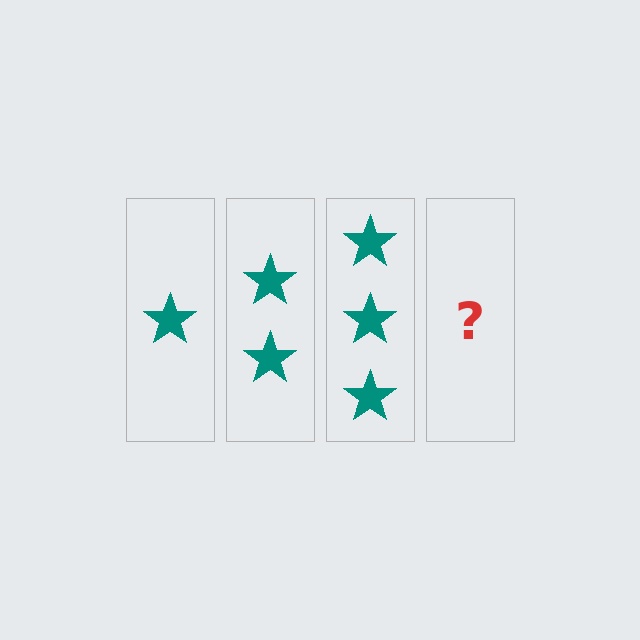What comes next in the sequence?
The next element should be 4 stars.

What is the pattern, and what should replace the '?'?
The pattern is that each step adds one more star. The '?' should be 4 stars.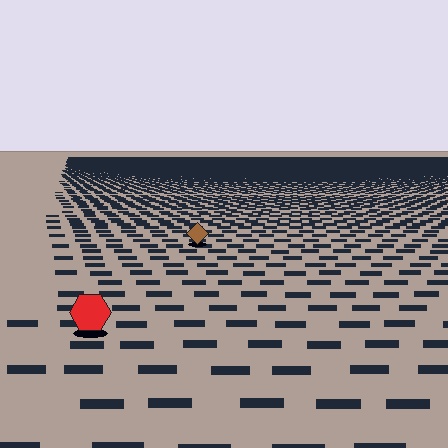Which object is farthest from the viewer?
The brown diamond is farthest from the viewer. It appears smaller and the ground texture around it is denser.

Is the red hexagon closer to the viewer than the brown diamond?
Yes. The red hexagon is closer — you can tell from the texture gradient: the ground texture is coarser near it.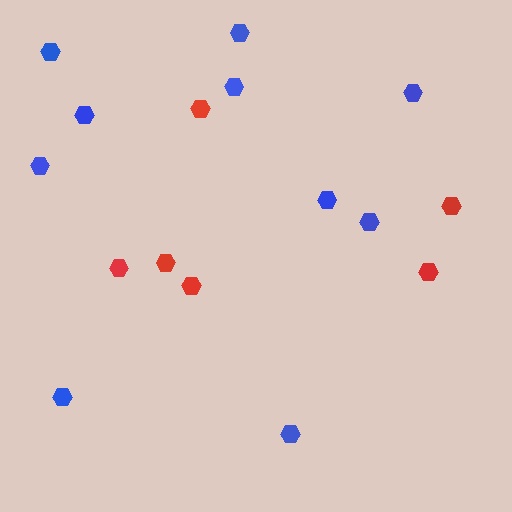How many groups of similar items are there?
There are 2 groups: one group of red hexagons (6) and one group of blue hexagons (10).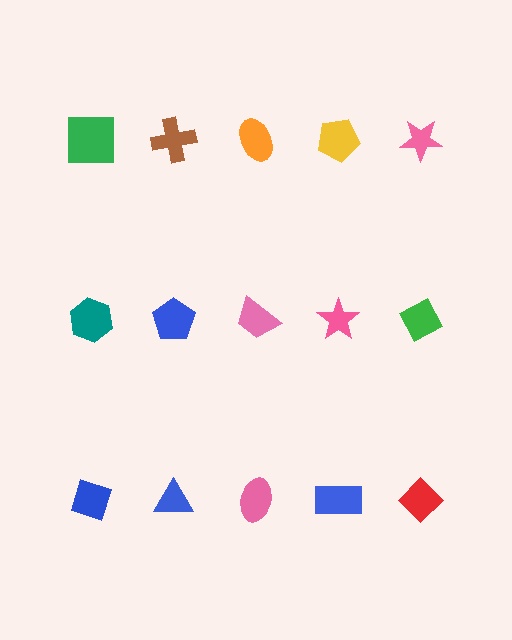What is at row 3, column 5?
A red diamond.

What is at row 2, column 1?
A teal hexagon.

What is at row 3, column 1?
A blue diamond.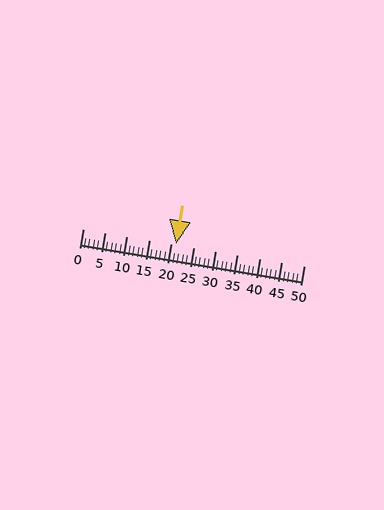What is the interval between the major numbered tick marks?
The major tick marks are spaced 5 units apart.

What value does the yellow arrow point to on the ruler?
The yellow arrow points to approximately 21.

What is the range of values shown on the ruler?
The ruler shows values from 0 to 50.